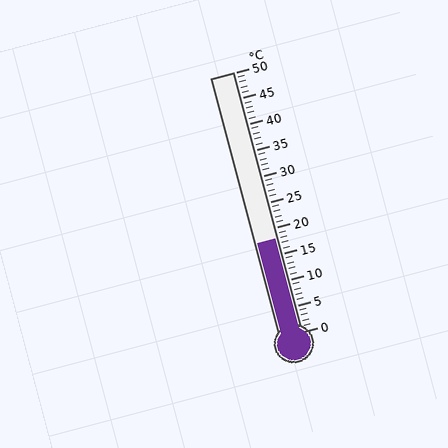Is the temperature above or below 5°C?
The temperature is above 5°C.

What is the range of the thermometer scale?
The thermometer scale ranges from 0°C to 50°C.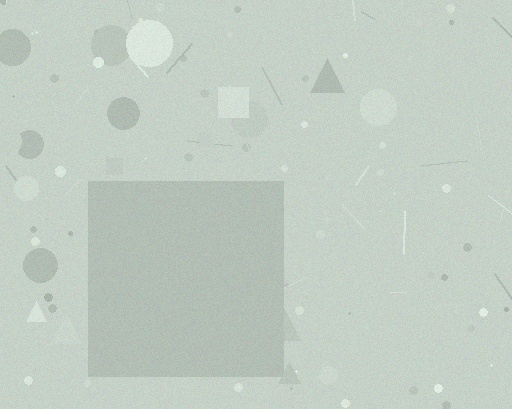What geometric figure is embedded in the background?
A square is embedded in the background.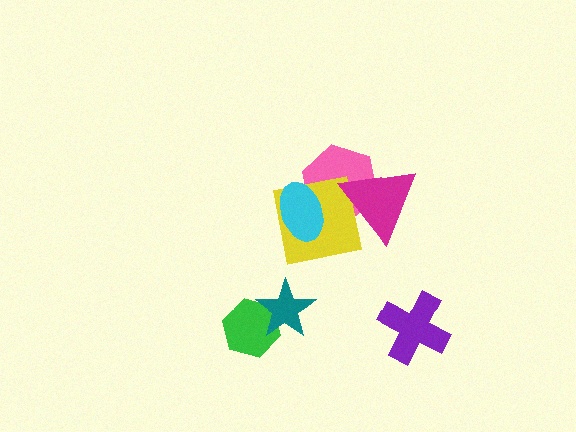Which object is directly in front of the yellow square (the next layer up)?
The cyan ellipse is directly in front of the yellow square.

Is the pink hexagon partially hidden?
Yes, it is partially covered by another shape.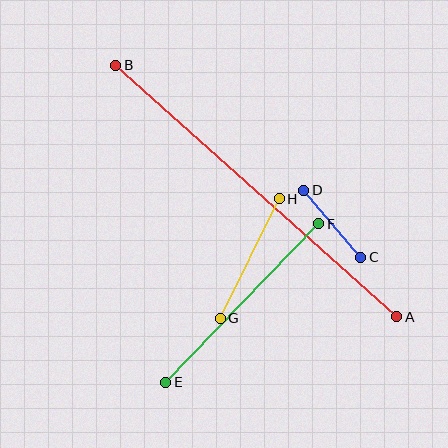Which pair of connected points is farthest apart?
Points A and B are farthest apart.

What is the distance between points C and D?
The distance is approximately 88 pixels.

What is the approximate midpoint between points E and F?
The midpoint is at approximately (242, 303) pixels.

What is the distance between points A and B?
The distance is approximately 377 pixels.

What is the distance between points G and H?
The distance is approximately 133 pixels.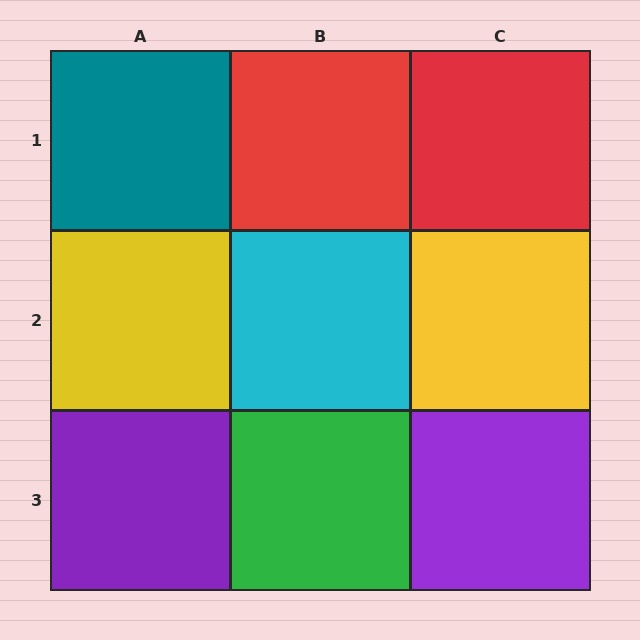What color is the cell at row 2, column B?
Cyan.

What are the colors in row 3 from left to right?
Purple, green, purple.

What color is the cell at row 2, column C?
Yellow.